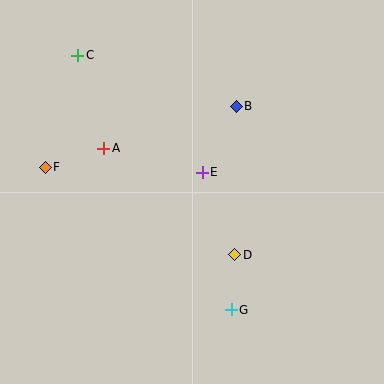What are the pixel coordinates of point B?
Point B is at (236, 106).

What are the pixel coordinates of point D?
Point D is at (235, 255).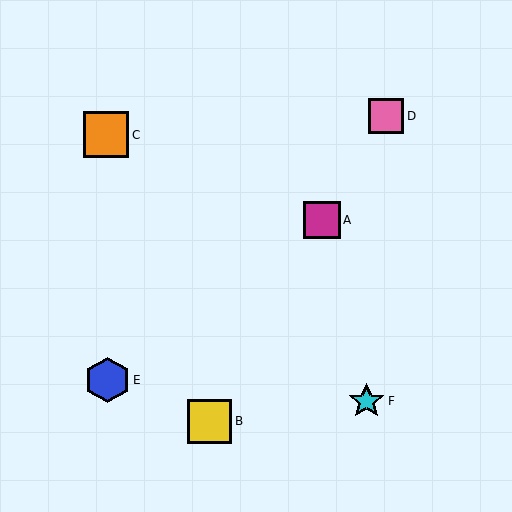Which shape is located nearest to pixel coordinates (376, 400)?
The cyan star (labeled F) at (366, 401) is nearest to that location.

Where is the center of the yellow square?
The center of the yellow square is at (210, 421).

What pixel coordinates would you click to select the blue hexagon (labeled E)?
Click at (108, 380) to select the blue hexagon E.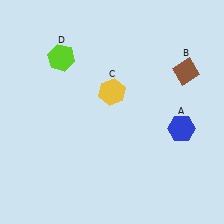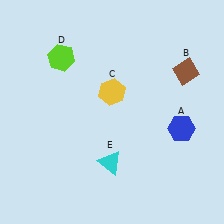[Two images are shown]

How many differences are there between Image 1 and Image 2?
There is 1 difference between the two images.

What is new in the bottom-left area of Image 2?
A cyan triangle (E) was added in the bottom-left area of Image 2.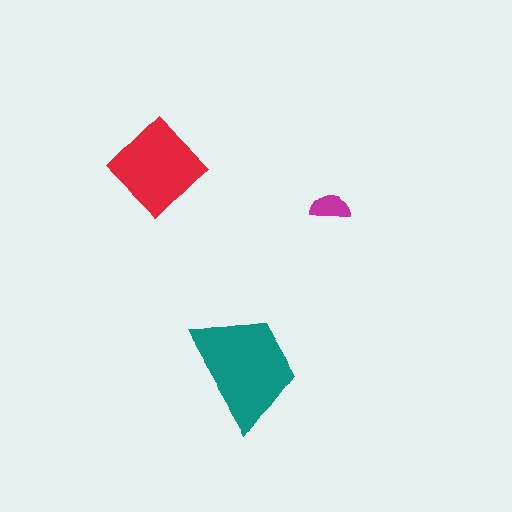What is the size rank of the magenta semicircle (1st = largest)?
3rd.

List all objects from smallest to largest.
The magenta semicircle, the red diamond, the teal trapezoid.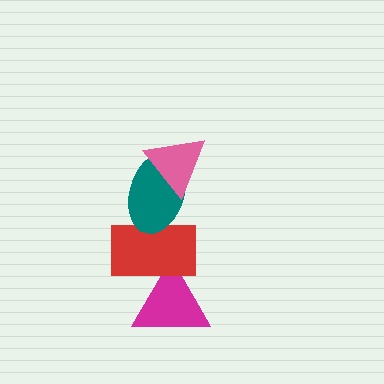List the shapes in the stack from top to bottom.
From top to bottom: the pink triangle, the teal ellipse, the red rectangle, the magenta triangle.